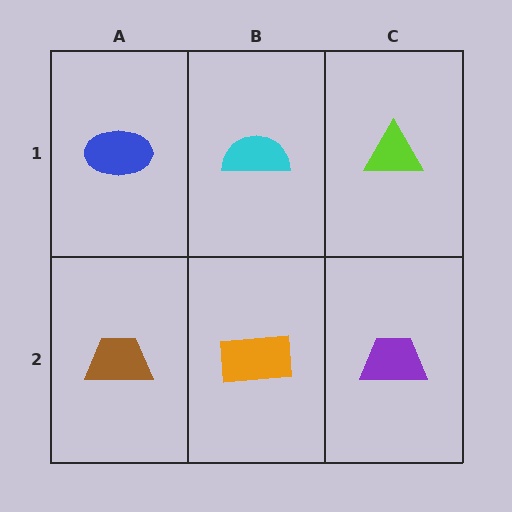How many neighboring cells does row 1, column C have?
2.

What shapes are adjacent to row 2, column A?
A blue ellipse (row 1, column A), an orange rectangle (row 2, column B).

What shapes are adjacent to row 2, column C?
A lime triangle (row 1, column C), an orange rectangle (row 2, column B).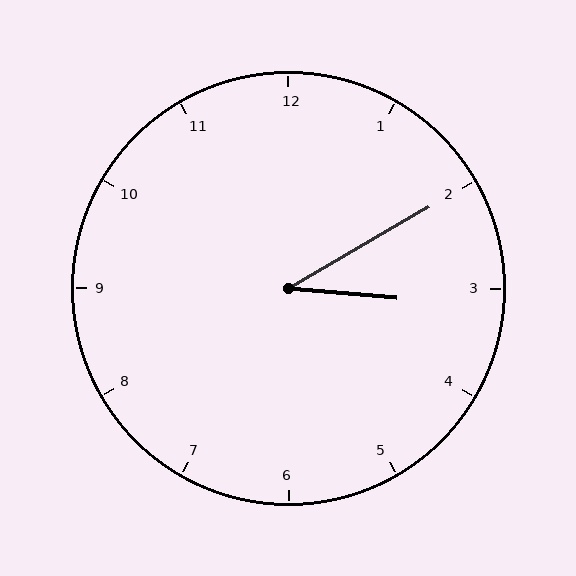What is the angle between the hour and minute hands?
Approximately 35 degrees.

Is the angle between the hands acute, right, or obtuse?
It is acute.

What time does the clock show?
3:10.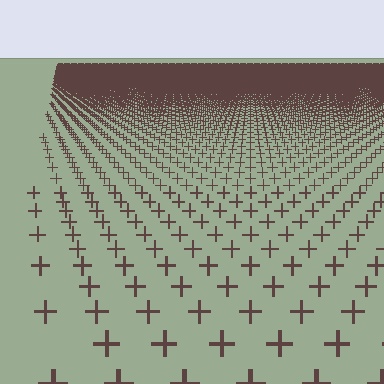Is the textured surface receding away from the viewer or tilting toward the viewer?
The surface is receding away from the viewer. Texture elements get smaller and denser toward the top.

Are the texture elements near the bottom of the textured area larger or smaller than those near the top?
Larger. Near the bottom, elements are closer to the viewer and appear at a bigger on-screen size.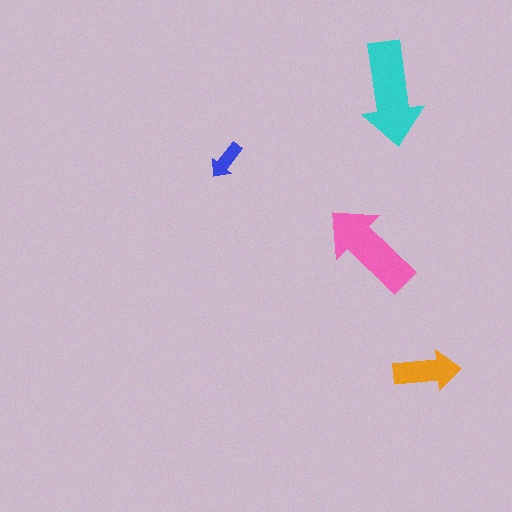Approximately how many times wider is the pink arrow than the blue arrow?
About 2.5 times wider.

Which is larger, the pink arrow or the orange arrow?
The pink one.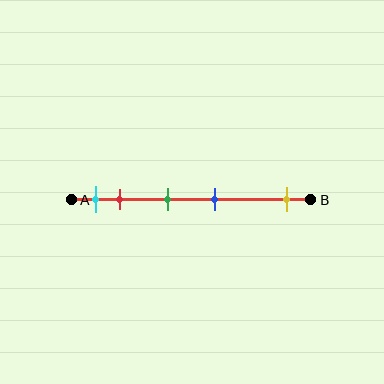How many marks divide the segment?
There are 5 marks dividing the segment.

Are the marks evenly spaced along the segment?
No, the marks are not evenly spaced.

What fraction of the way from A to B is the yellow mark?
The yellow mark is approximately 90% (0.9) of the way from A to B.